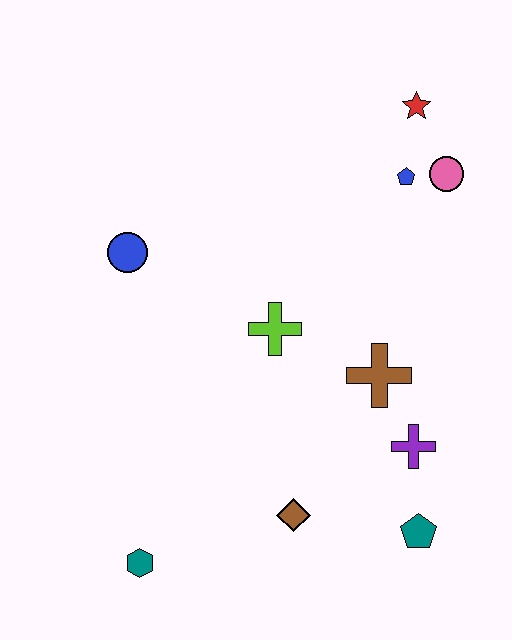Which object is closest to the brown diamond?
The teal pentagon is closest to the brown diamond.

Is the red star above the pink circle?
Yes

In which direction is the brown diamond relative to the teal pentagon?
The brown diamond is to the left of the teal pentagon.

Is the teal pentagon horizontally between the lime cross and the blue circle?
No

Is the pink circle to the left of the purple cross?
No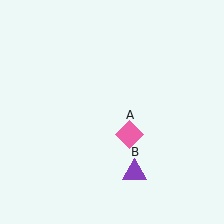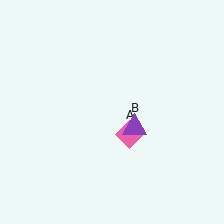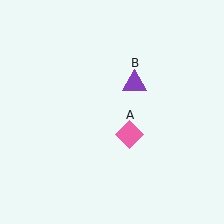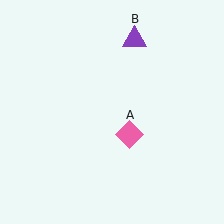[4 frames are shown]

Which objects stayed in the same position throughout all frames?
Pink diamond (object A) remained stationary.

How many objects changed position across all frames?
1 object changed position: purple triangle (object B).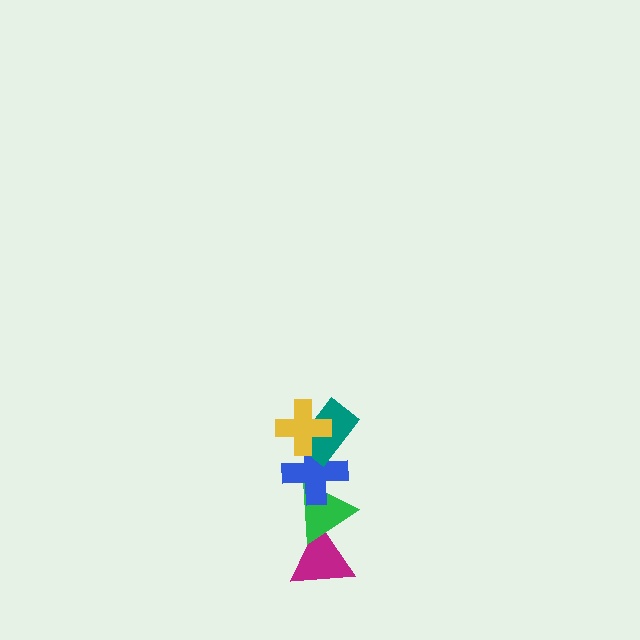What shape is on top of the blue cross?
The teal rectangle is on top of the blue cross.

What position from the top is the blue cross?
The blue cross is 3rd from the top.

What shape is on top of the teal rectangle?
The yellow cross is on top of the teal rectangle.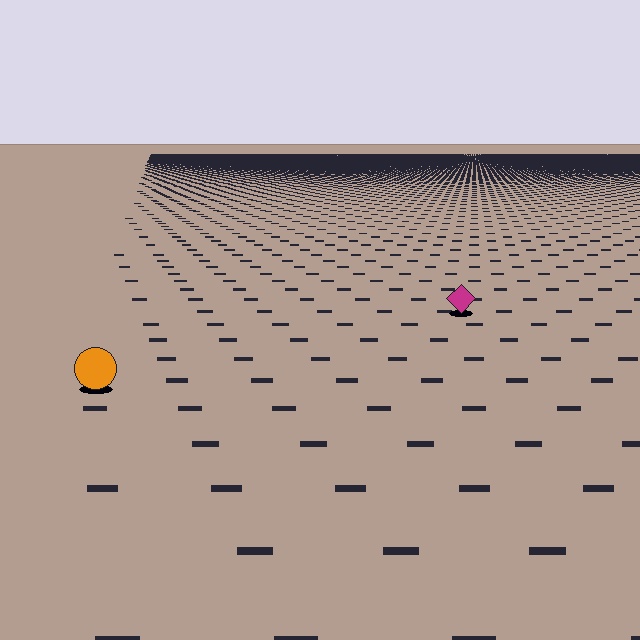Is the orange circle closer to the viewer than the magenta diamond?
Yes. The orange circle is closer — you can tell from the texture gradient: the ground texture is coarser near it.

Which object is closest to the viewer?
The orange circle is closest. The texture marks near it are larger and more spread out.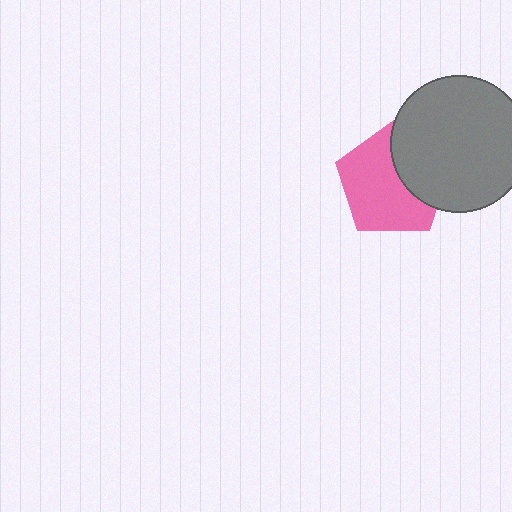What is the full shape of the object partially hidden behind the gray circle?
The partially hidden object is a pink pentagon.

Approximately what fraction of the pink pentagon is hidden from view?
Roughly 34% of the pink pentagon is hidden behind the gray circle.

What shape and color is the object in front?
The object in front is a gray circle.